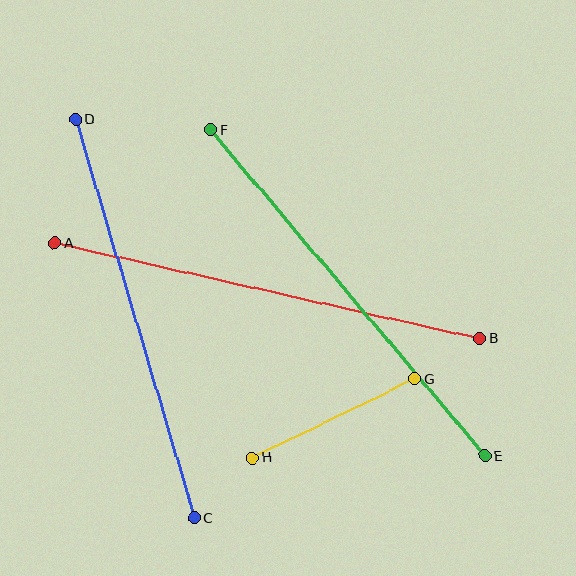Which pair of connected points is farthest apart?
Points A and B are farthest apart.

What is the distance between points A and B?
The distance is approximately 435 pixels.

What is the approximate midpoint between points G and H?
The midpoint is at approximately (334, 418) pixels.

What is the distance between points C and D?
The distance is approximately 416 pixels.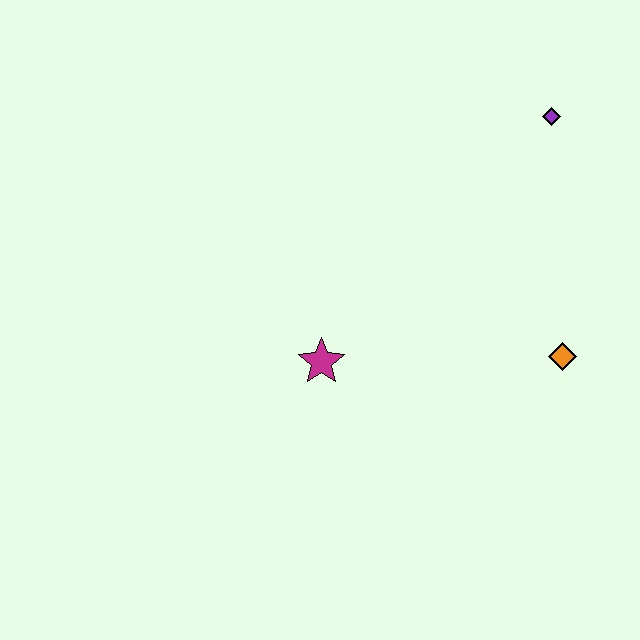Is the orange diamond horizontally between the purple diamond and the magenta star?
No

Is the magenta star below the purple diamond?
Yes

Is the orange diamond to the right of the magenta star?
Yes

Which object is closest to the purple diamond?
The orange diamond is closest to the purple diamond.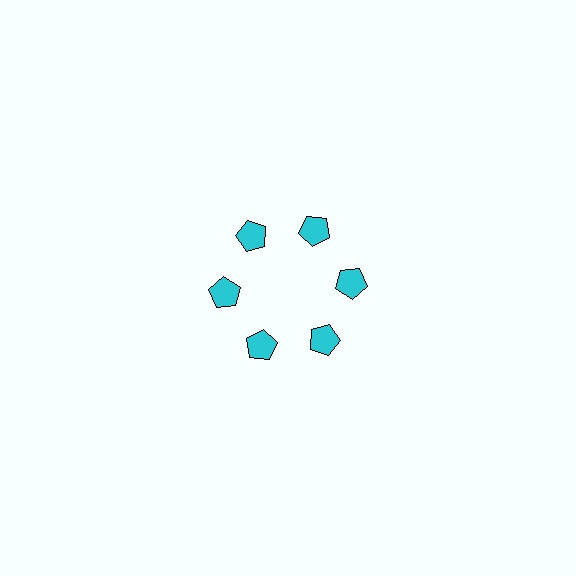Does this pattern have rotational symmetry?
Yes, this pattern has 6-fold rotational symmetry. It looks the same after rotating 60 degrees around the center.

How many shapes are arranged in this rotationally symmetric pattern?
There are 6 shapes, arranged in 6 groups of 1.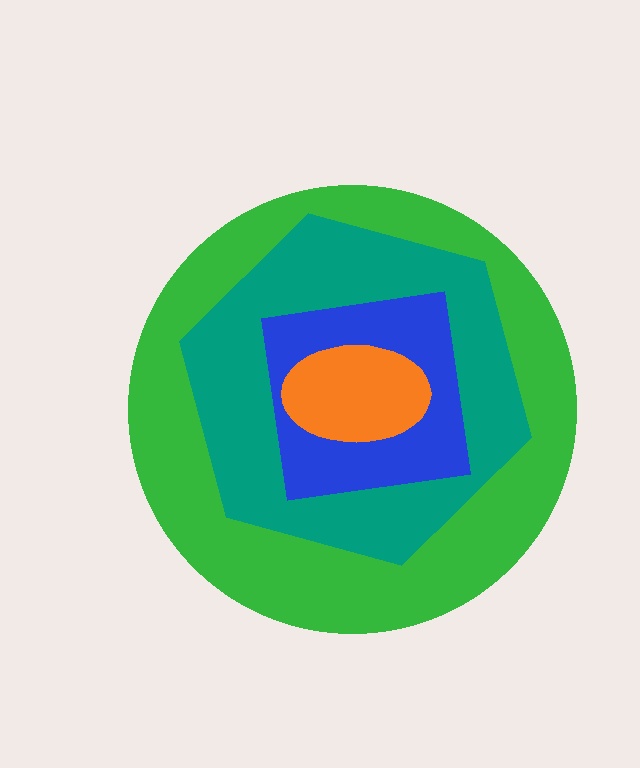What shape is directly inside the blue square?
The orange ellipse.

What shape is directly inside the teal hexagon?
The blue square.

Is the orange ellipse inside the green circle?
Yes.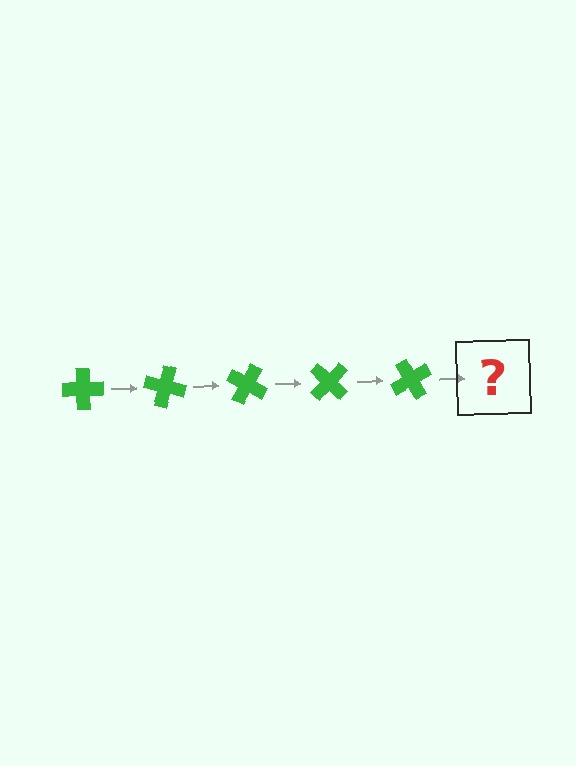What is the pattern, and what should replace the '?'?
The pattern is that the cross rotates 15 degrees each step. The '?' should be a green cross rotated 75 degrees.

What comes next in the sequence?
The next element should be a green cross rotated 75 degrees.